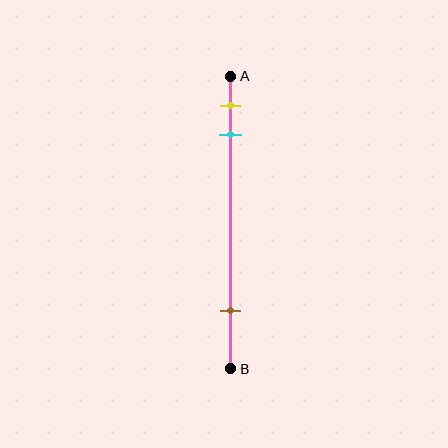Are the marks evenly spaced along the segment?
No, the marks are not evenly spaced.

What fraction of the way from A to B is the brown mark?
The brown mark is approximately 80% (0.8) of the way from A to B.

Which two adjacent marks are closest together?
The yellow and cyan marks are the closest adjacent pair.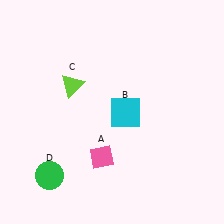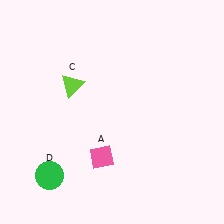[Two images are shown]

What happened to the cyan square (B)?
The cyan square (B) was removed in Image 2. It was in the bottom-right area of Image 1.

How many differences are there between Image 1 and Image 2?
There is 1 difference between the two images.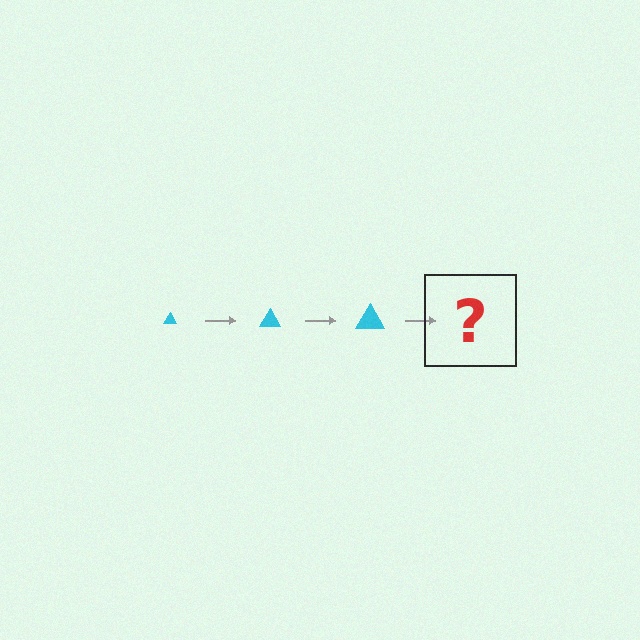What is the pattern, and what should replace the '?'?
The pattern is that the triangle gets progressively larger each step. The '?' should be a cyan triangle, larger than the previous one.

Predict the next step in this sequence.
The next step is a cyan triangle, larger than the previous one.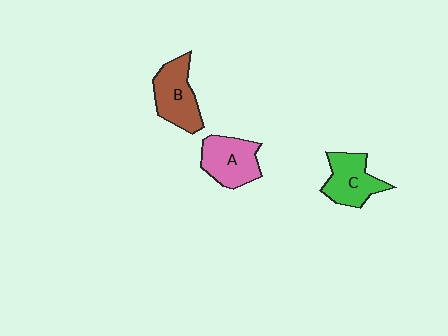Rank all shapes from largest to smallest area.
From largest to smallest: B (brown), A (pink), C (green).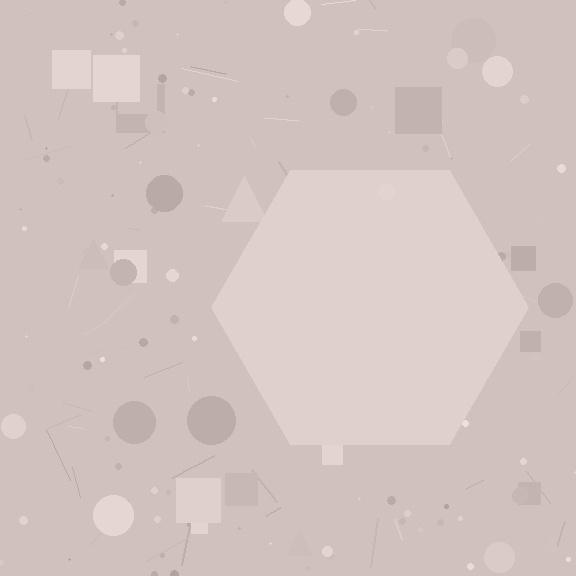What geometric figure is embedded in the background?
A hexagon is embedded in the background.